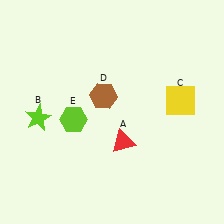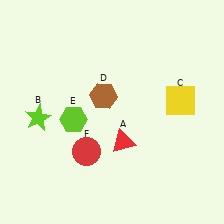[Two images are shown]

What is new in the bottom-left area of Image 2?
A red circle (F) was added in the bottom-left area of Image 2.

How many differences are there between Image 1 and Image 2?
There is 1 difference between the two images.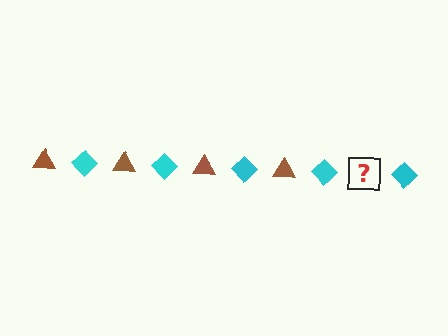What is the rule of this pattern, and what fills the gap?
The rule is that the pattern alternates between brown triangle and cyan diamond. The gap should be filled with a brown triangle.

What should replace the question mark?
The question mark should be replaced with a brown triangle.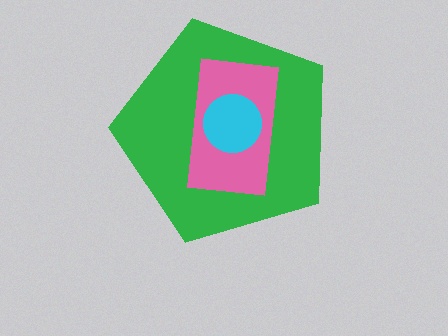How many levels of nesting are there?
3.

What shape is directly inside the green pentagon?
The pink rectangle.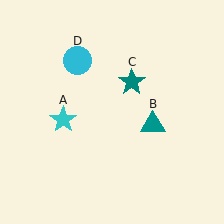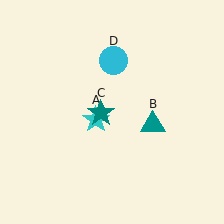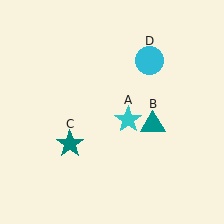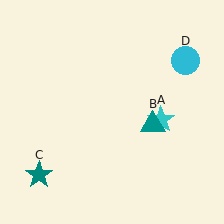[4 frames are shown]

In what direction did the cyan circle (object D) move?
The cyan circle (object D) moved right.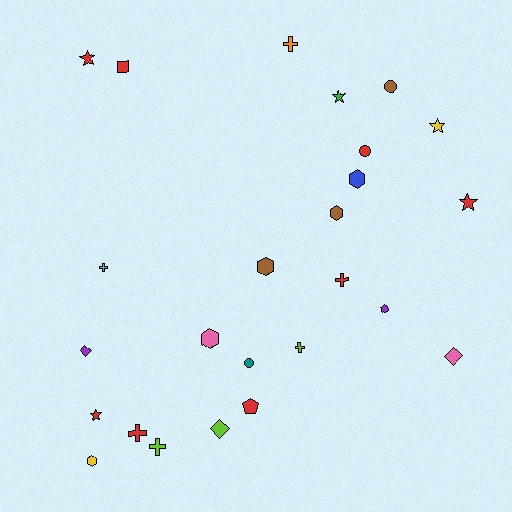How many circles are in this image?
There are 3 circles.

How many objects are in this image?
There are 25 objects.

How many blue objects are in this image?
There is 1 blue object.